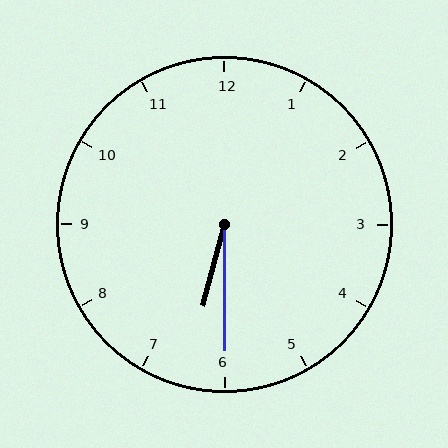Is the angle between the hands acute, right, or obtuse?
It is acute.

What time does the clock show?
6:30.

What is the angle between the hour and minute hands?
Approximately 15 degrees.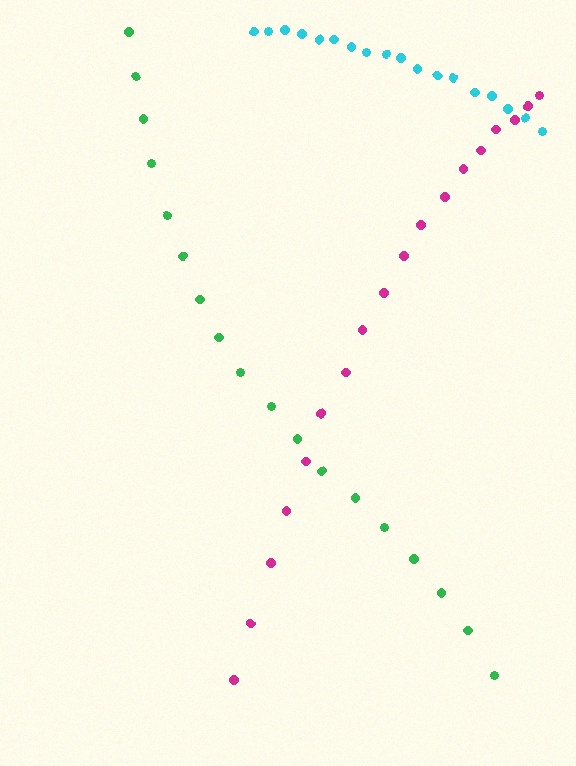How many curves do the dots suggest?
There are 3 distinct paths.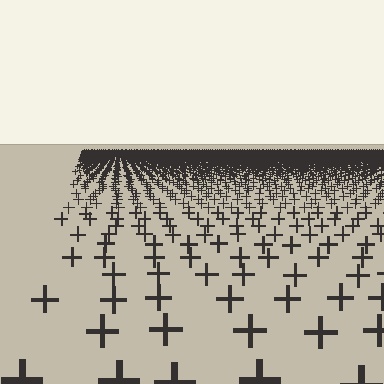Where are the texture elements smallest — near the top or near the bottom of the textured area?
Near the top.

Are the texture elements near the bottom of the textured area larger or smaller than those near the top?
Larger. Near the bottom, elements are closer to the viewer and appear at a bigger on-screen size.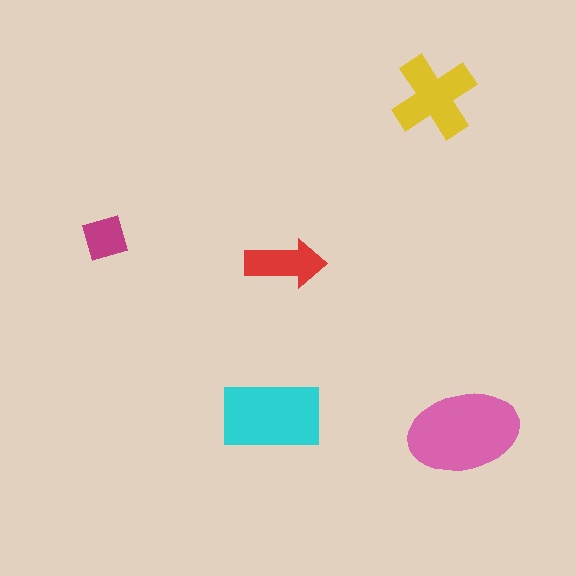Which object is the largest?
The pink ellipse.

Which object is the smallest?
The magenta diamond.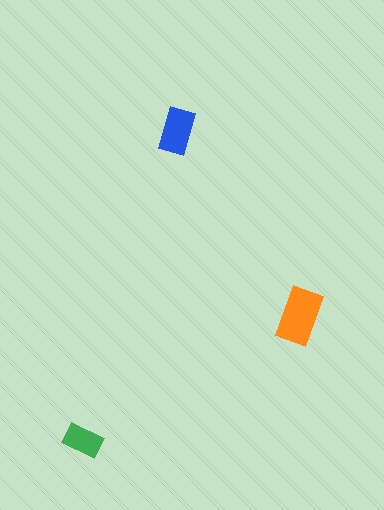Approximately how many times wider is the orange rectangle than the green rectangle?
About 1.5 times wider.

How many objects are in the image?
There are 3 objects in the image.